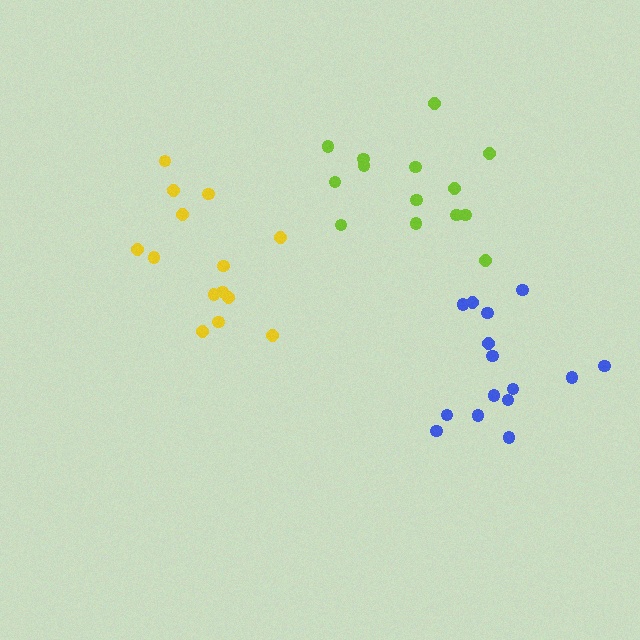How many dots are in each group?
Group 1: 14 dots, Group 2: 14 dots, Group 3: 15 dots (43 total).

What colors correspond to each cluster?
The clusters are colored: yellow, lime, blue.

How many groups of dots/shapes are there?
There are 3 groups.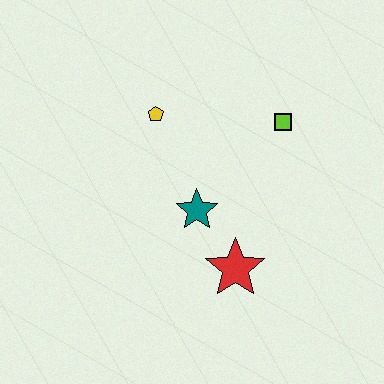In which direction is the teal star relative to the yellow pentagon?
The teal star is below the yellow pentagon.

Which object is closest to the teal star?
The red star is closest to the teal star.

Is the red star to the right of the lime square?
No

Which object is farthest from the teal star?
The lime square is farthest from the teal star.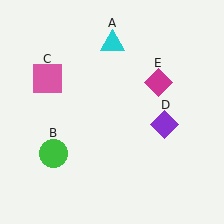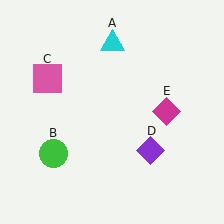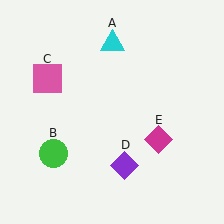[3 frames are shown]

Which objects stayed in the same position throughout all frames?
Cyan triangle (object A) and green circle (object B) and pink square (object C) remained stationary.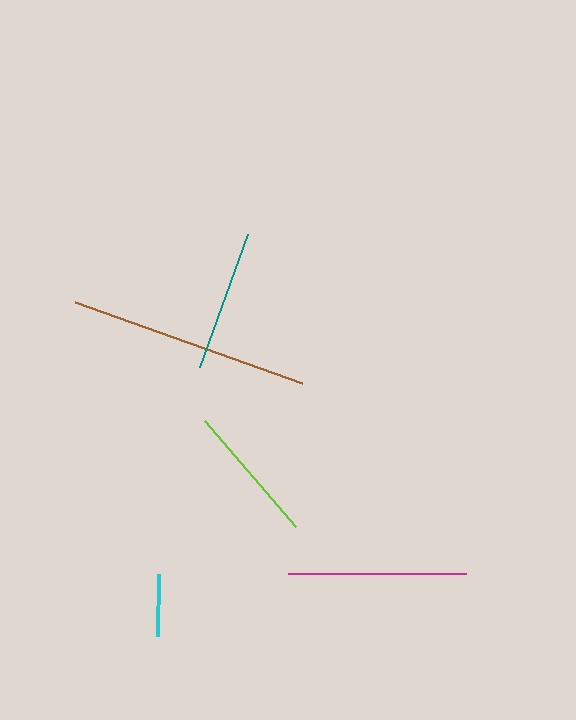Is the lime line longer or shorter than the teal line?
The teal line is longer than the lime line.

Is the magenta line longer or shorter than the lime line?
The magenta line is longer than the lime line.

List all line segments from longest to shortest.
From longest to shortest: brown, magenta, teal, lime, cyan.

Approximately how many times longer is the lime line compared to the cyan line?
The lime line is approximately 2.2 times the length of the cyan line.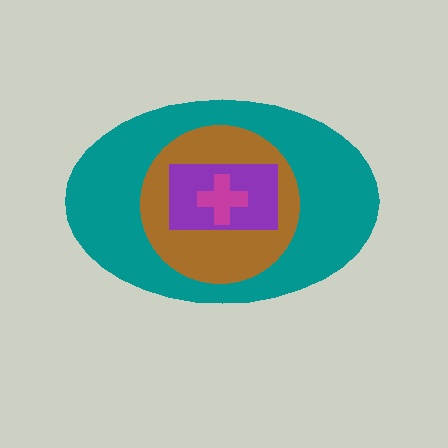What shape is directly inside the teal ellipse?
The brown circle.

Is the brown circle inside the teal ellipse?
Yes.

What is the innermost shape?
The magenta cross.